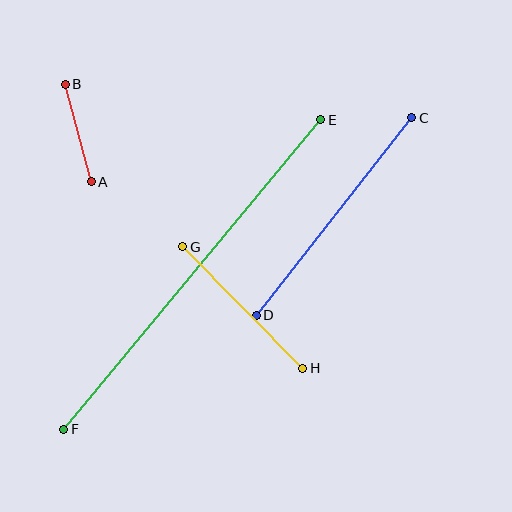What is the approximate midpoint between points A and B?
The midpoint is at approximately (78, 133) pixels.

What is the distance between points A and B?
The distance is approximately 101 pixels.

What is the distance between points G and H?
The distance is approximately 171 pixels.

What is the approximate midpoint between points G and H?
The midpoint is at approximately (243, 307) pixels.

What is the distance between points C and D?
The distance is approximately 252 pixels.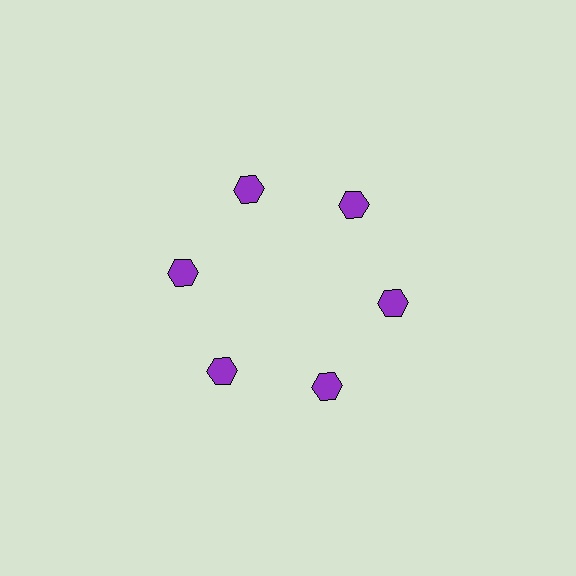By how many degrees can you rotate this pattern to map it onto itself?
The pattern maps onto itself every 60 degrees of rotation.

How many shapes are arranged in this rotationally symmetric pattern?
There are 6 shapes, arranged in 6 groups of 1.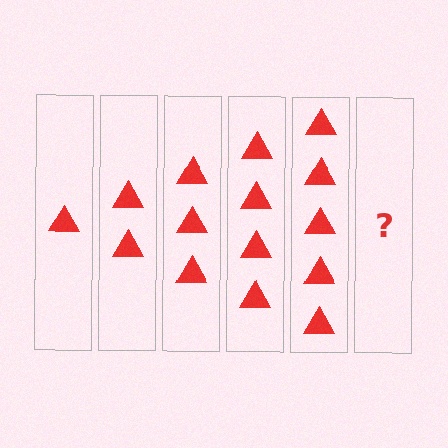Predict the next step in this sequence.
The next step is 6 triangles.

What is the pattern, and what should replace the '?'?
The pattern is that each step adds one more triangle. The '?' should be 6 triangles.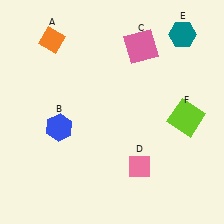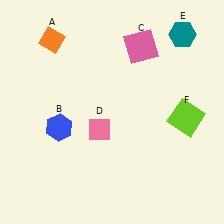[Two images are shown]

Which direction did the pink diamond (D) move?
The pink diamond (D) moved left.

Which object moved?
The pink diamond (D) moved left.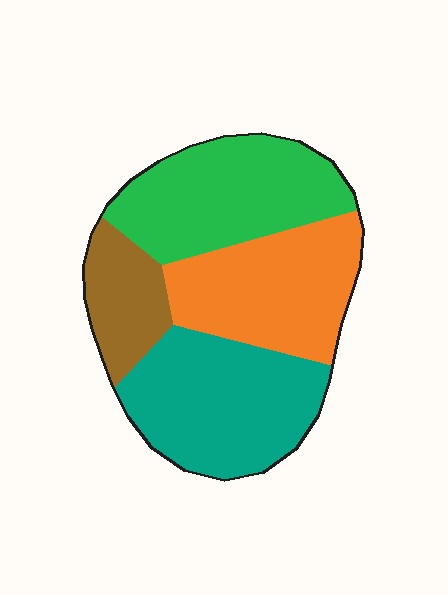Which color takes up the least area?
Brown, at roughly 15%.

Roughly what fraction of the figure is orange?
Orange covers roughly 25% of the figure.